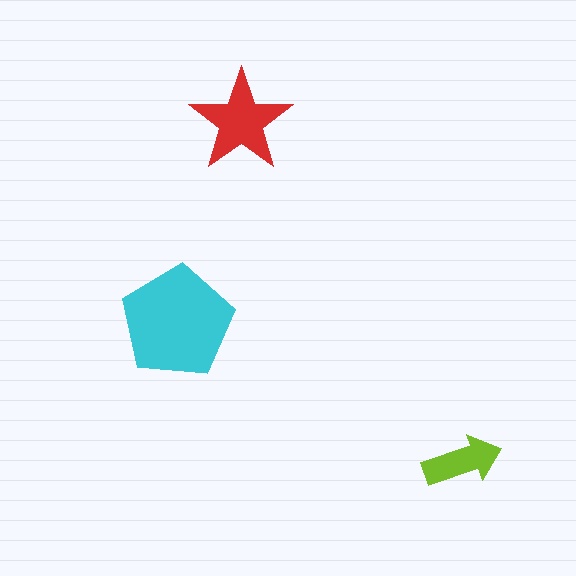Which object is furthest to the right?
The lime arrow is rightmost.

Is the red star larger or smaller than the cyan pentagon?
Smaller.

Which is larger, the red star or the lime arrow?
The red star.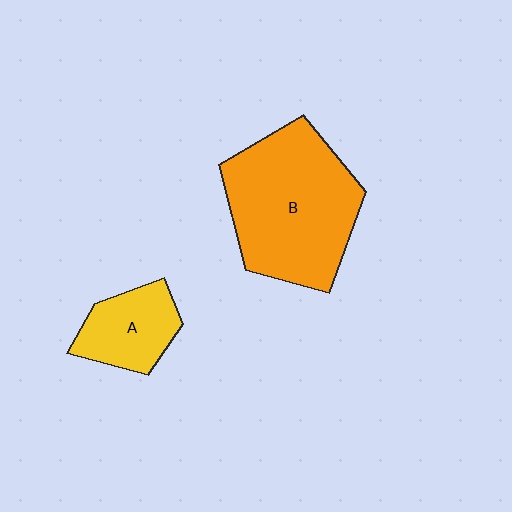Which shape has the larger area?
Shape B (orange).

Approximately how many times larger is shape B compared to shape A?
Approximately 2.5 times.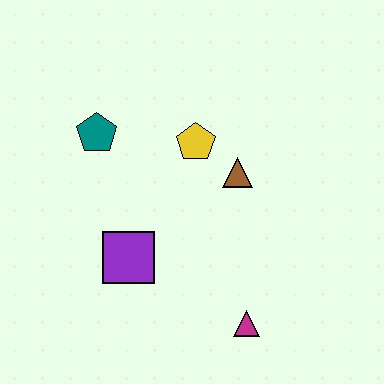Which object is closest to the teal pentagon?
The yellow pentagon is closest to the teal pentagon.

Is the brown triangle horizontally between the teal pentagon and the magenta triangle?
Yes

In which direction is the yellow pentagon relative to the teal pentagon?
The yellow pentagon is to the right of the teal pentagon.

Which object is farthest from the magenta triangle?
The teal pentagon is farthest from the magenta triangle.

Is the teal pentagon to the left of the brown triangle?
Yes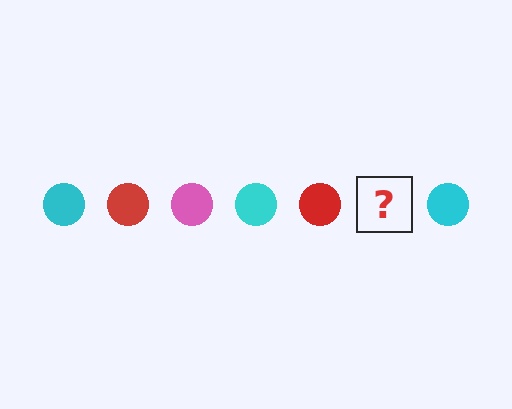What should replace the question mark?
The question mark should be replaced with a pink circle.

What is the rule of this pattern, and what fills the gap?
The rule is that the pattern cycles through cyan, red, pink circles. The gap should be filled with a pink circle.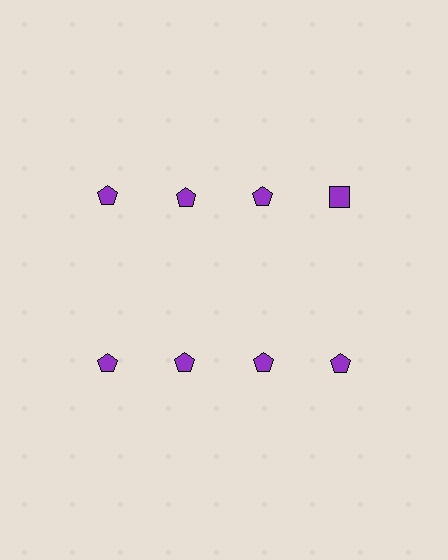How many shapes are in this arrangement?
There are 8 shapes arranged in a grid pattern.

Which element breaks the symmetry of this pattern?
The purple square in the top row, second from right column breaks the symmetry. All other shapes are purple pentagons.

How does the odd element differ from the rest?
It has a different shape: square instead of pentagon.